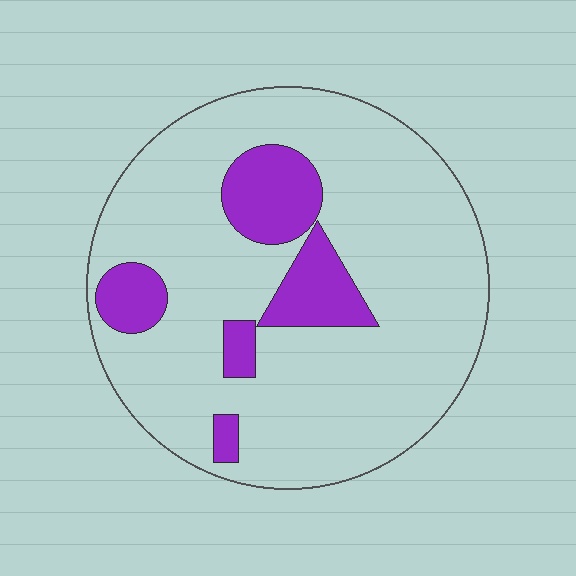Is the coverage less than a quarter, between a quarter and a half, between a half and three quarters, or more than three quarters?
Less than a quarter.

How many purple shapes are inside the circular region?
5.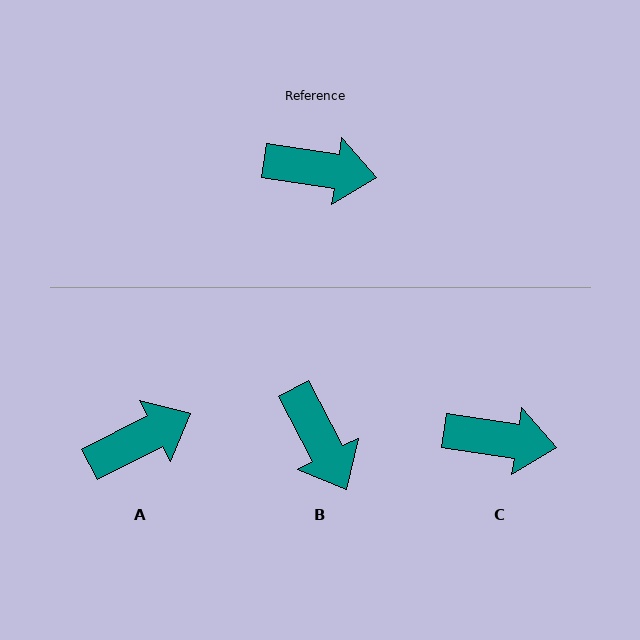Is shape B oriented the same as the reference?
No, it is off by about 54 degrees.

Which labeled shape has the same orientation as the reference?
C.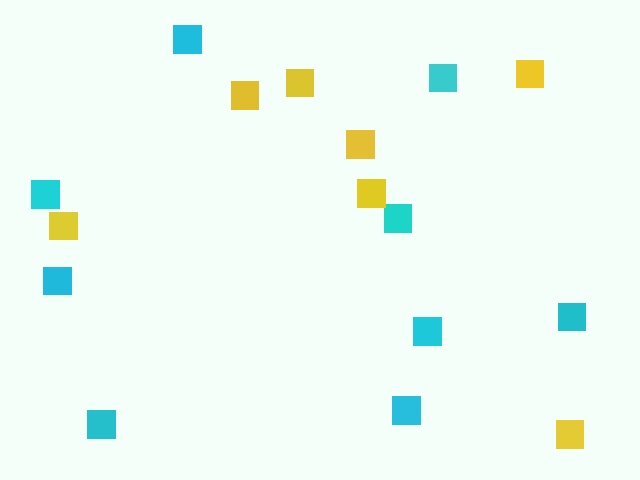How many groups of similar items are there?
There are 2 groups: one group of cyan squares (9) and one group of yellow squares (7).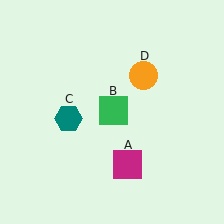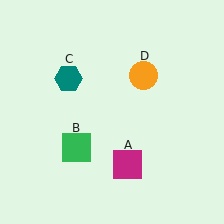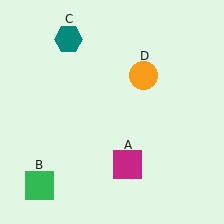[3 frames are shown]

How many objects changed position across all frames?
2 objects changed position: green square (object B), teal hexagon (object C).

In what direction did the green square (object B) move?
The green square (object B) moved down and to the left.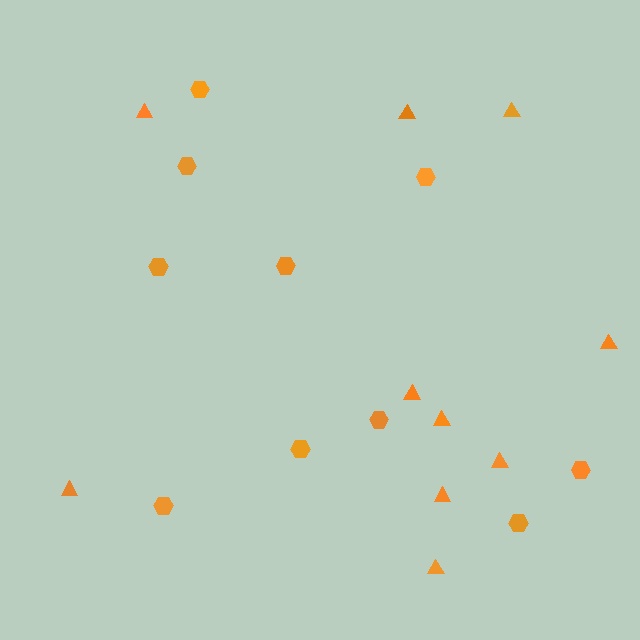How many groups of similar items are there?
There are 2 groups: one group of hexagons (10) and one group of triangles (10).